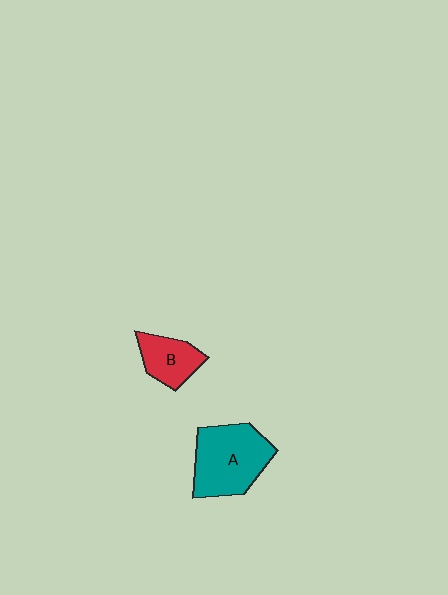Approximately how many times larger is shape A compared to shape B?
Approximately 1.9 times.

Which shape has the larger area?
Shape A (teal).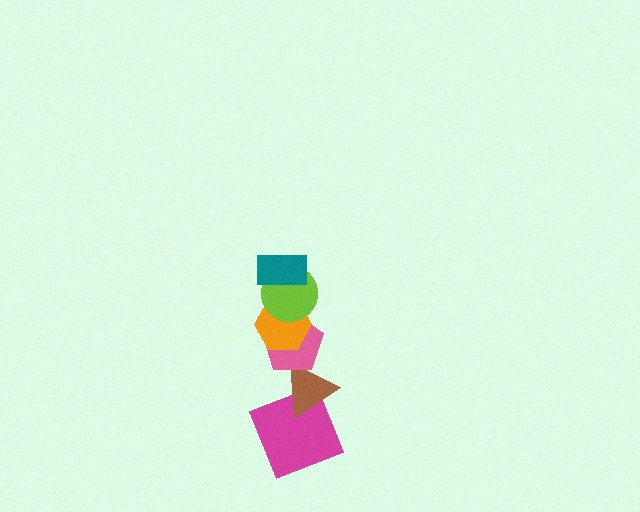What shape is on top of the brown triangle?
The pink pentagon is on top of the brown triangle.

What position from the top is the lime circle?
The lime circle is 2nd from the top.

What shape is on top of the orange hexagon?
The lime circle is on top of the orange hexagon.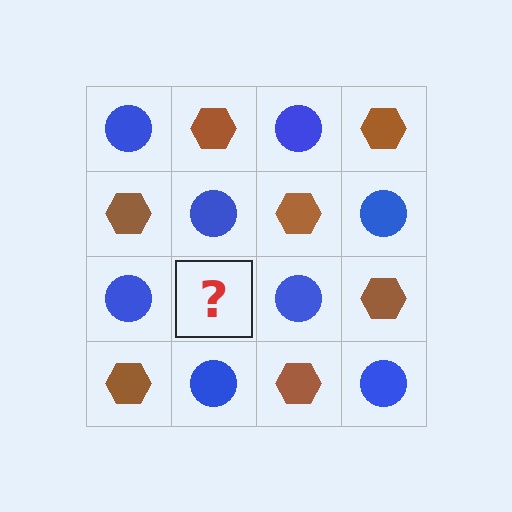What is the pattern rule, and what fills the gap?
The rule is that it alternates blue circle and brown hexagon in a checkerboard pattern. The gap should be filled with a brown hexagon.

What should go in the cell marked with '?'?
The missing cell should contain a brown hexagon.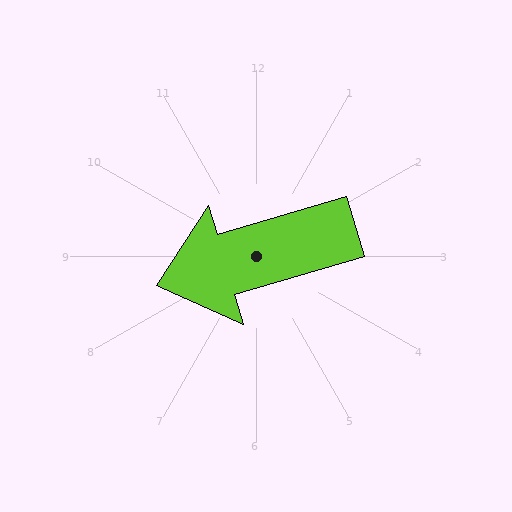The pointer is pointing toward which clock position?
Roughly 8 o'clock.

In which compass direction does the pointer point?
West.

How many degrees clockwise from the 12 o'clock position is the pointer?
Approximately 253 degrees.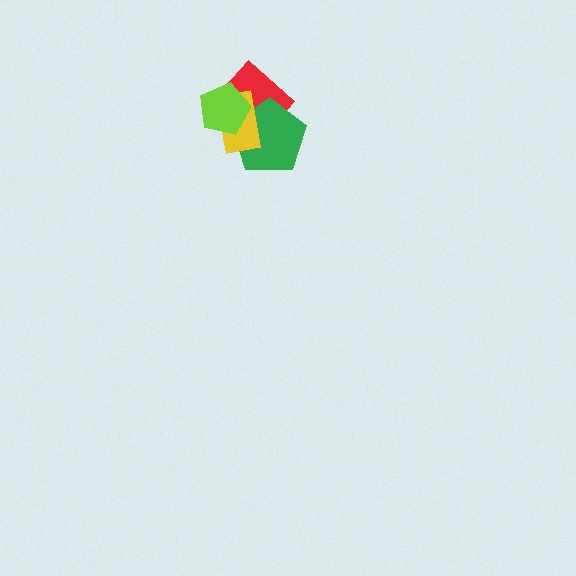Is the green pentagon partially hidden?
Yes, it is partially covered by another shape.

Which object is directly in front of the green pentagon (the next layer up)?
The yellow rectangle is directly in front of the green pentagon.